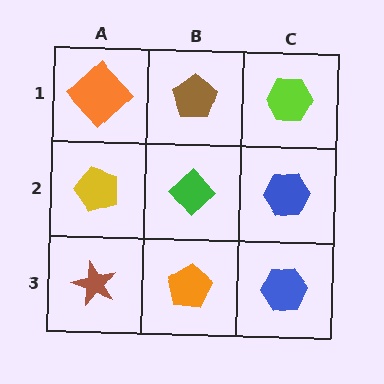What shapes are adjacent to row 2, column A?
An orange diamond (row 1, column A), a brown star (row 3, column A), a green diamond (row 2, column B).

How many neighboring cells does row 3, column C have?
2.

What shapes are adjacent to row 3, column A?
A yellow pentagon (row 2, column A), an orange pentagon (row 3, column B).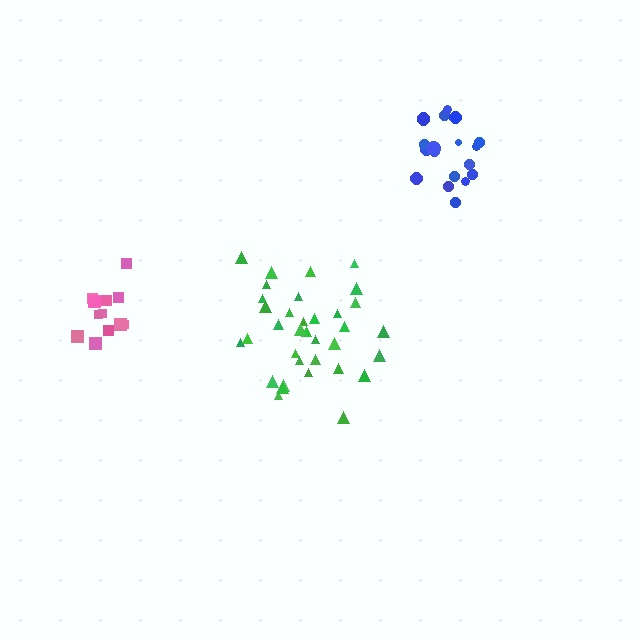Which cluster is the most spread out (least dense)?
Pink.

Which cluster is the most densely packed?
Blue.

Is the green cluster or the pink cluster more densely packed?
Green.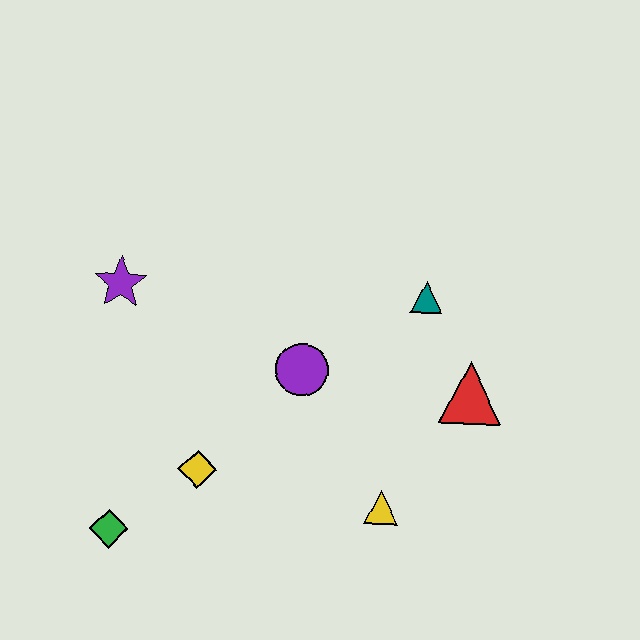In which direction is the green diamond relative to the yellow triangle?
The green diamond is to the left of the yellow triangle.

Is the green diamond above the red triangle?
No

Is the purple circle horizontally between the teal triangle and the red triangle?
No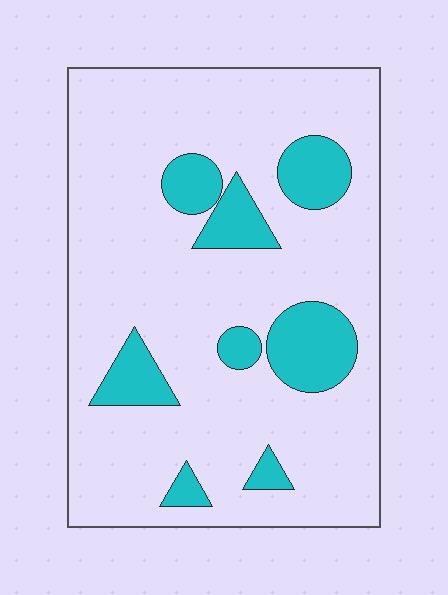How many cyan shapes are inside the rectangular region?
8.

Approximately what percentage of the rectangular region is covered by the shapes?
Approximately 20%.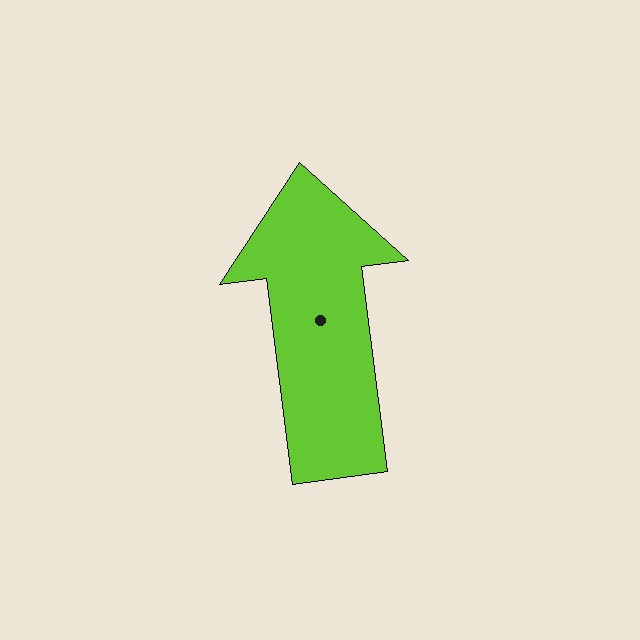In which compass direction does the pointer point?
North.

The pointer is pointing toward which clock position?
Roughly 12 o'clock.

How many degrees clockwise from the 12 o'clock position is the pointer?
Approximately 353 degrees.